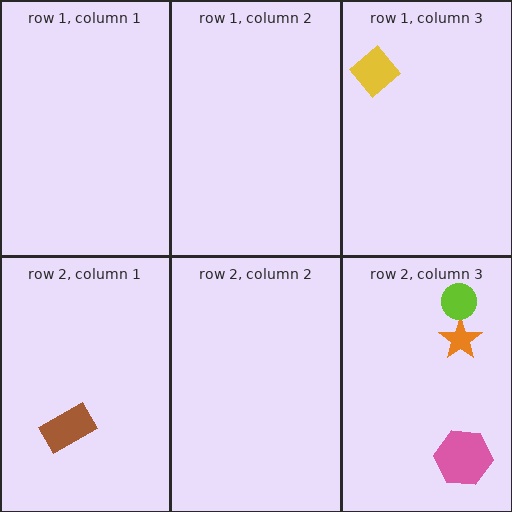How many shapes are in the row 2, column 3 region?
3.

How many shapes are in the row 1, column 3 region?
1.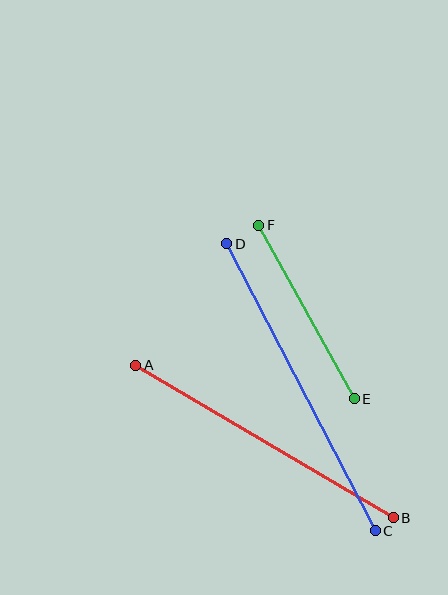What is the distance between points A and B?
The distance is approximately 299 pixels.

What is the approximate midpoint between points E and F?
The midpoint is at approximately (307, 312) pixels.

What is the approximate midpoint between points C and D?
The midpoint is at approximately (301, 387) pixels.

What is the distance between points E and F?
The distance is approximately 198 pixels.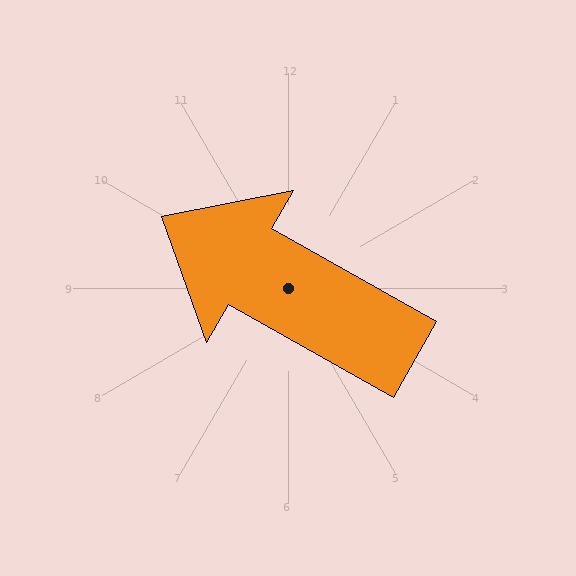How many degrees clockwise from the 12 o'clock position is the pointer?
Approximately 300 degrees.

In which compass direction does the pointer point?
Northwest.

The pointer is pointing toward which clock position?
Roughly 10 o'clock.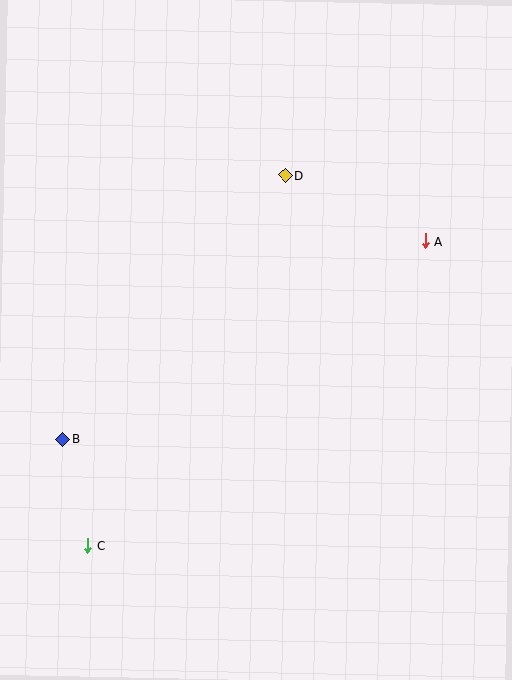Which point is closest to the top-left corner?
Point D is closest to the top-left corner.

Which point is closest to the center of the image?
Point D at (286, 175) is closest to the center.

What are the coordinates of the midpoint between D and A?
The midpoint between D and A is at (356, 208).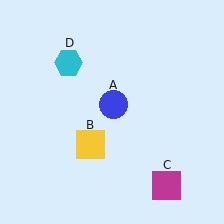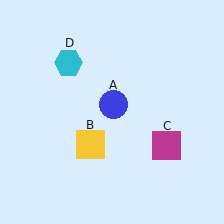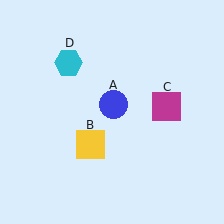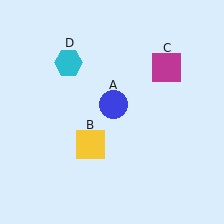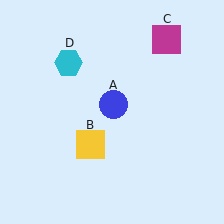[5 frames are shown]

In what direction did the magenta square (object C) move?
The magenta square (object C) moved up.